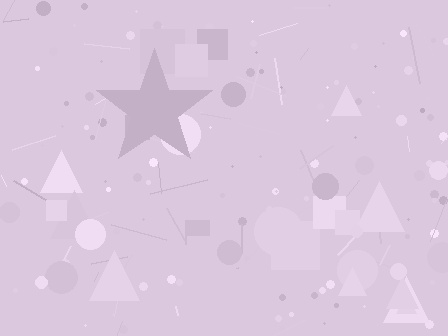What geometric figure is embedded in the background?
A star is embedded in the background.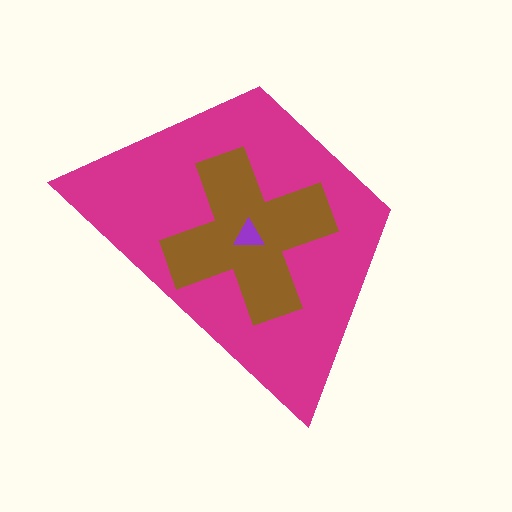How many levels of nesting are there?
3.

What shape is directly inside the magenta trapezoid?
The brown cross.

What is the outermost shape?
The magenta trapezoid.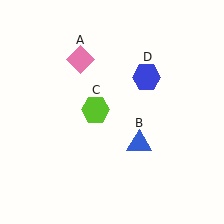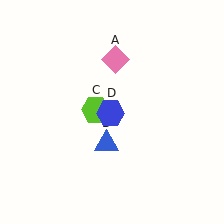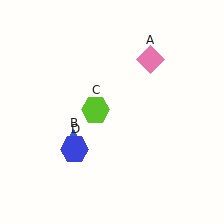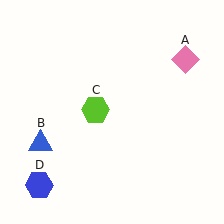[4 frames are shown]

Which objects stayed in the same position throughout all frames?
Lime hexagon (object C) remained stationary.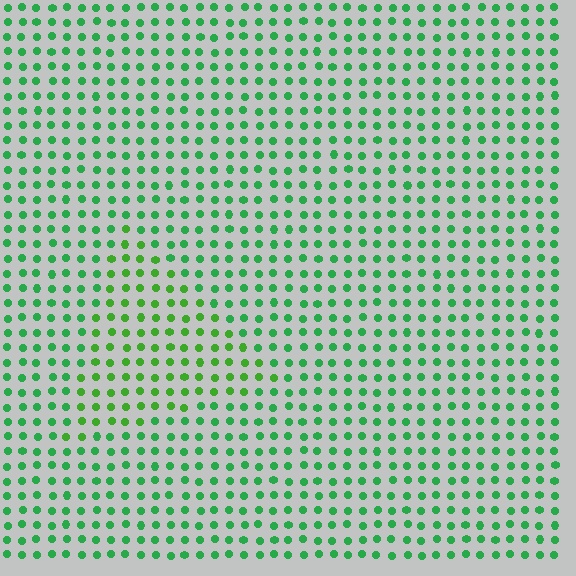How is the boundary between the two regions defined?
The boundary is defined purely by a slight shift in hue (about 25 degrees). Spacing, size, and orientation are identical on both sides.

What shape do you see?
I see a triangle.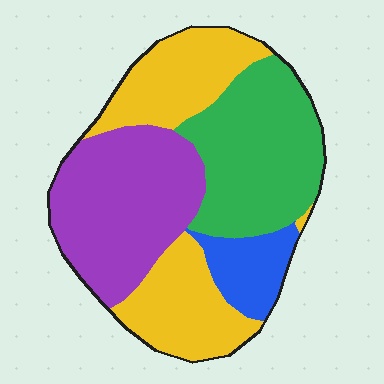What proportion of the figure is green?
Green covers around 30% of the figure.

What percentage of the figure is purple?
Purple takes up between a quarter and a half of the figure.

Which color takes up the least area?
Blue, at roughly 10%.